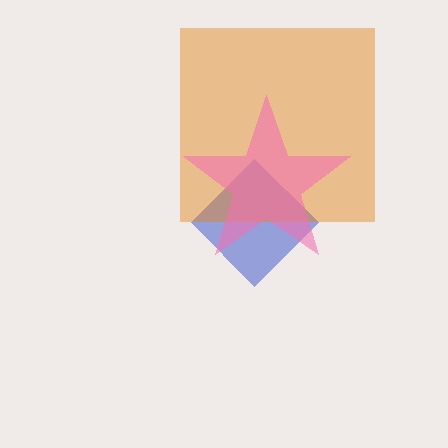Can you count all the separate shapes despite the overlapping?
Yes, there are 3 separate shapes.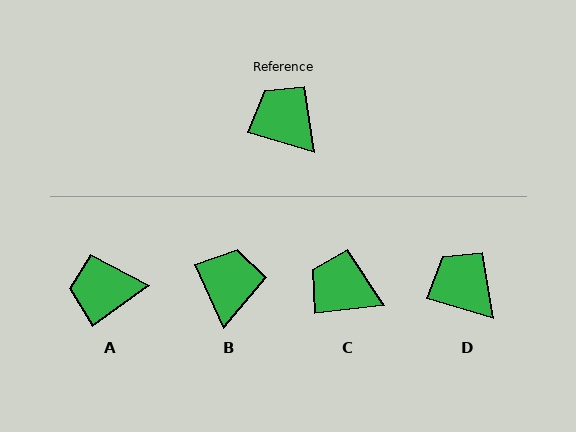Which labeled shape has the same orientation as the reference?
D.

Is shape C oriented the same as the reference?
No, it is off by about 24 degrees.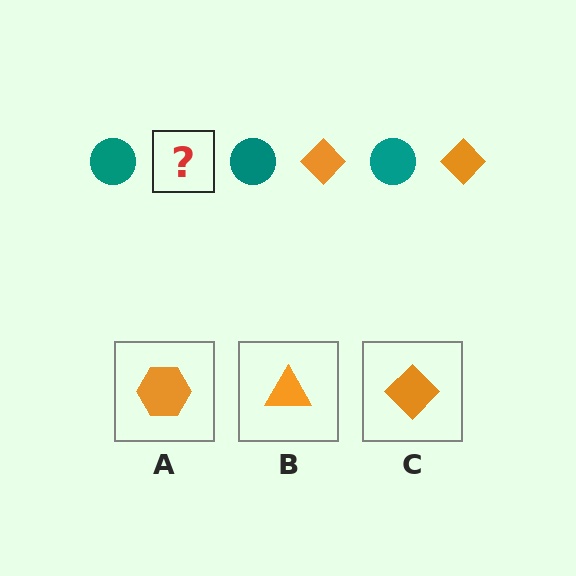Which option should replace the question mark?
Option C.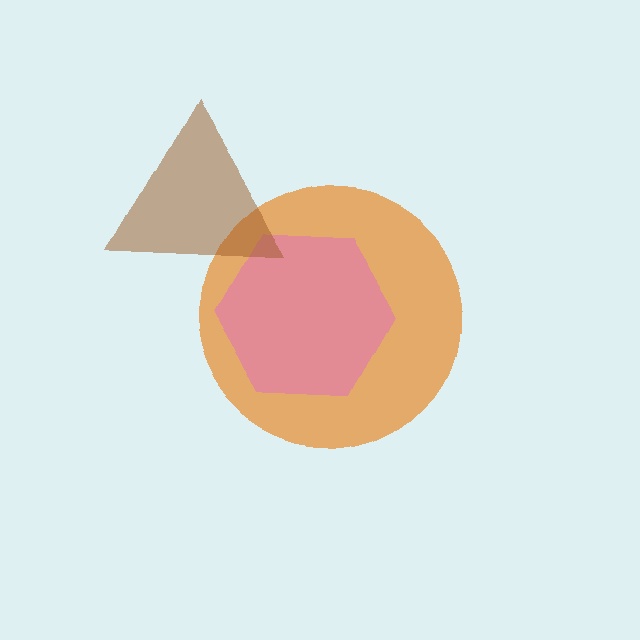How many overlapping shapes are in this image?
There are 3 overlapping shapes in the image.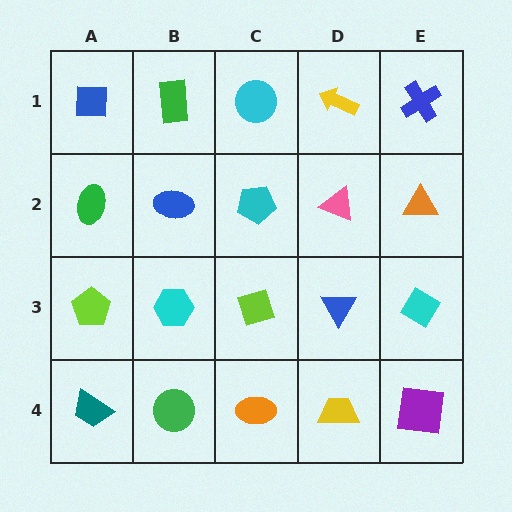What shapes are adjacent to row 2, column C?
A cyan circle (row 1, column C), a lime diamond (row 3, column C), a blue ellipse (row 2, column B), a pink triangle (row 2, column D).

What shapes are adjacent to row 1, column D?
A pink triangle (row 2, column D), a cyan circle (row 1, column C), a blue cross (row 1, column E).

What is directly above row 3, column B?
A blue ellipse.